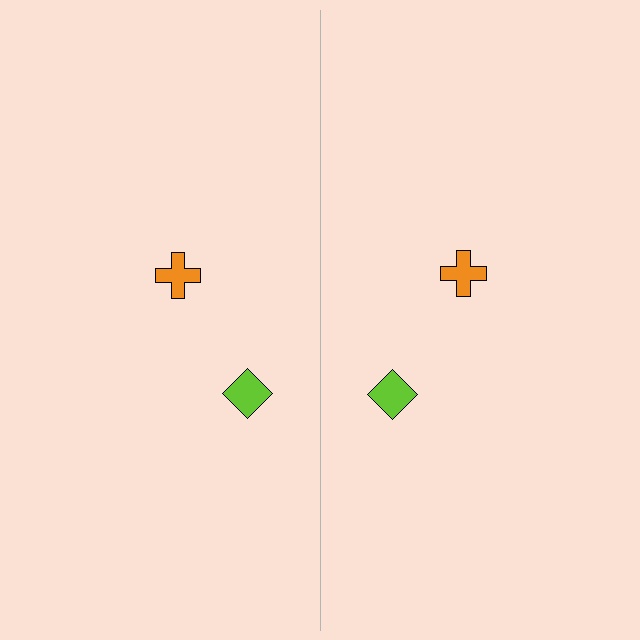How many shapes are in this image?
There are 4 shapes in this image.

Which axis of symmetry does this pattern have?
The pattern has a vertical axis of symmetry running through the center of the image.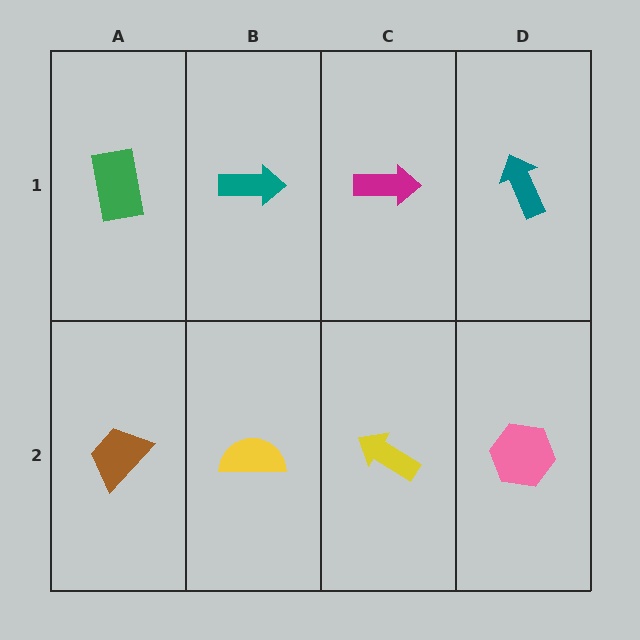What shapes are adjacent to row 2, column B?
A teal arrow (row 1, column B), a brown trapezoid (row 2, column A), a yellow arrow (row 2, column C).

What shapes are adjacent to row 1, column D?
A pink hexagon (row 2, column D), a magenta arrow (row 1, column C).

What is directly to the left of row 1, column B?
A green rectangle.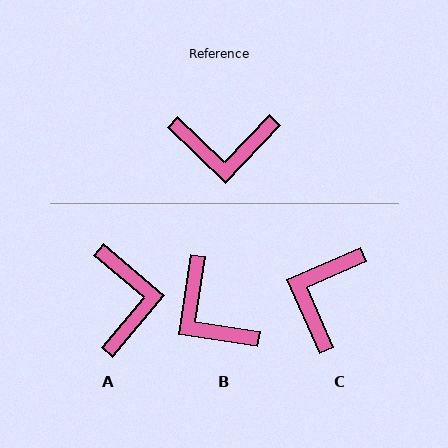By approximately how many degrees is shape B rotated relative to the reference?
Approximately 55 degrees clockwise.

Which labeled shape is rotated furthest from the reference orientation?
C, about 113 degrees away.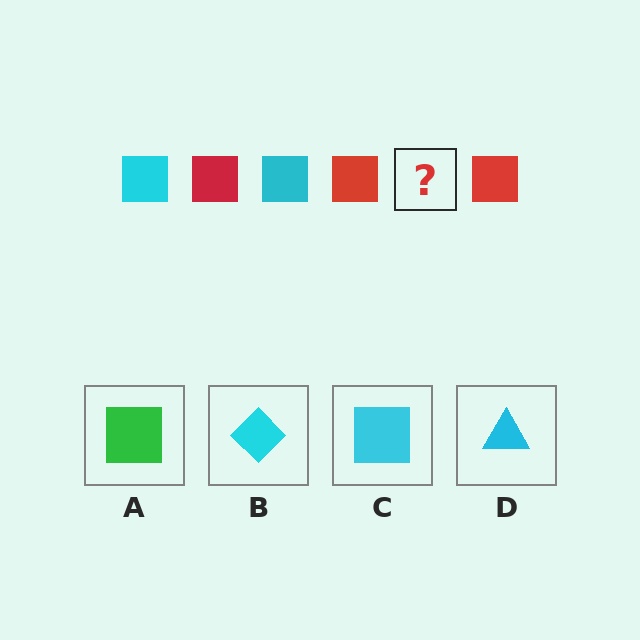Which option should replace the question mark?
Option C.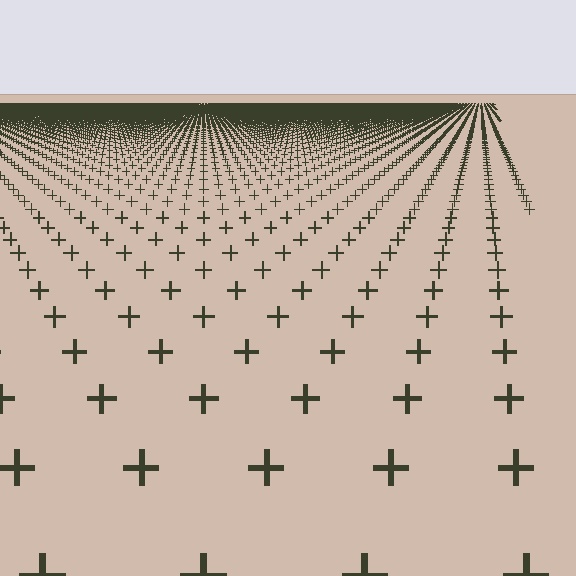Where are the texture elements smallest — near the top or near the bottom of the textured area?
Near the top.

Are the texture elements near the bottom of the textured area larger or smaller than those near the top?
Larger. Near the bottom, elements are closer to the viewer and appear at a bigger on-screen size.